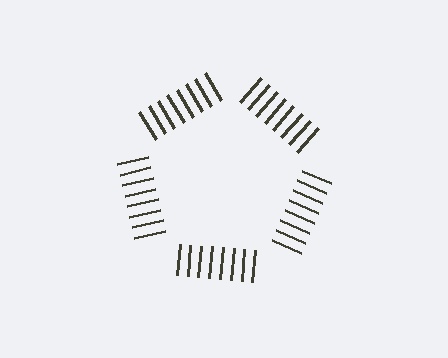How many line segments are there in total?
40 — 8 along each of the 5 edges.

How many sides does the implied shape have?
5 sides — the line-ends trace a pentagon.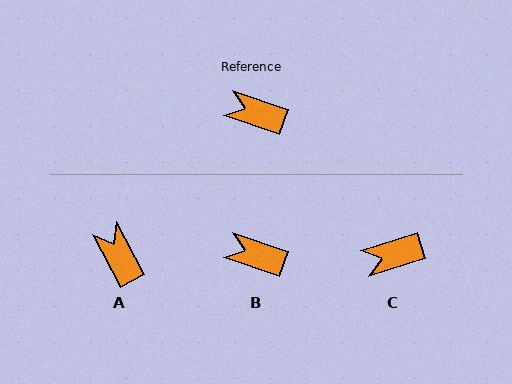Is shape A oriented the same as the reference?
No, it is off by about 43 degrees.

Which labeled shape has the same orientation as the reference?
B.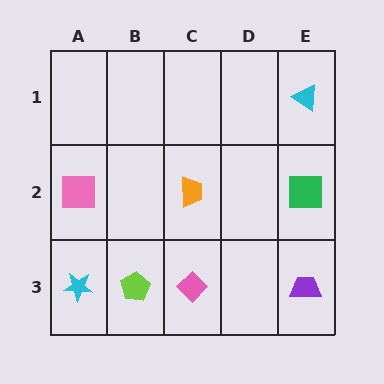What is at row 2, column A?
A pink square.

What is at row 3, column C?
A pink diamond.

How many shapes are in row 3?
4 shapes.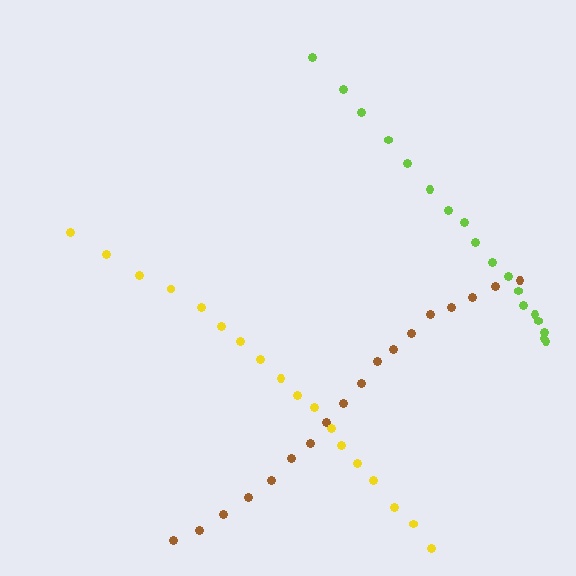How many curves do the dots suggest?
There are 3 distinct paths.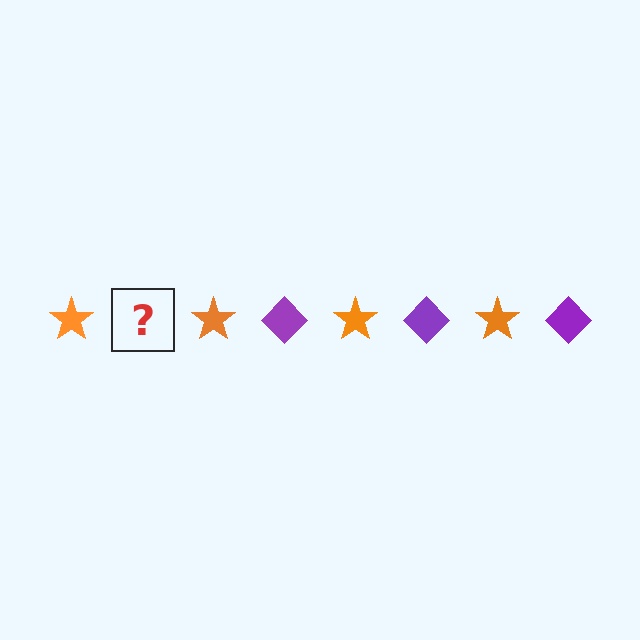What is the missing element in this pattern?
The missing element is a purple diamond.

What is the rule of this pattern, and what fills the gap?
The rule is that the pattern alternates between orange star and purple diamond. The gap should be filled with a purple diamond.